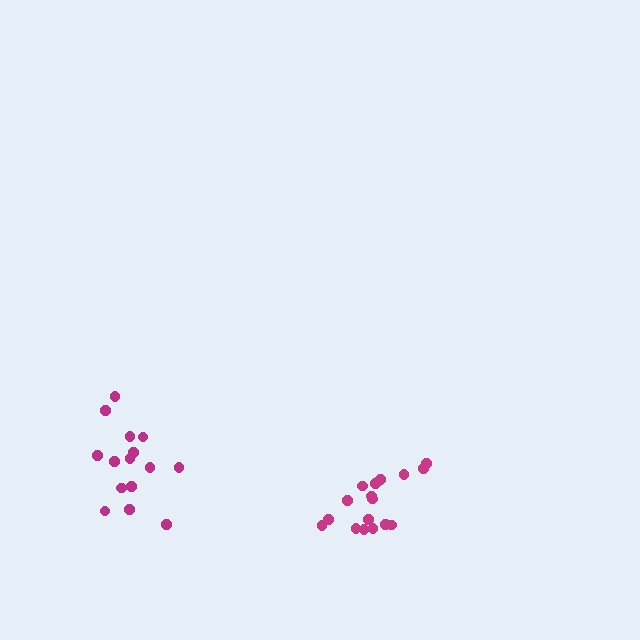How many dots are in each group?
Group 1: 15 dots, Group 2: 17 dots (32 total).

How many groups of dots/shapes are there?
There are 2 groups.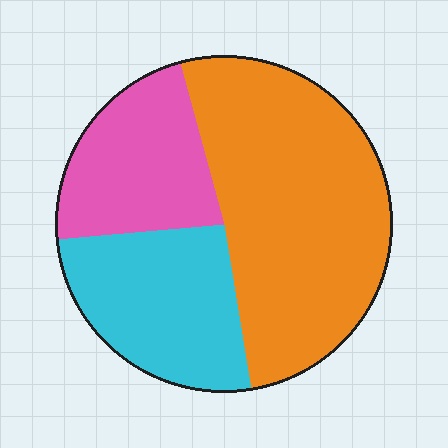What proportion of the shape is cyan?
Cyan covers roughly 25% of the shape.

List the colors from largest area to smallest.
From largest to smallest: orange, cyan, pink.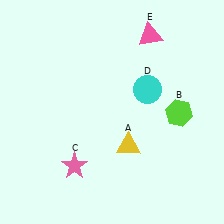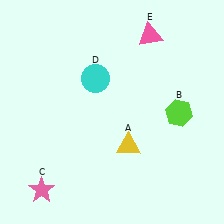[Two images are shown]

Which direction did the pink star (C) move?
The pink star (C) moved left.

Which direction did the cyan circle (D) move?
The cyan circle (D) moved left.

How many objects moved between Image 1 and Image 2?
2 objects moved between the two images.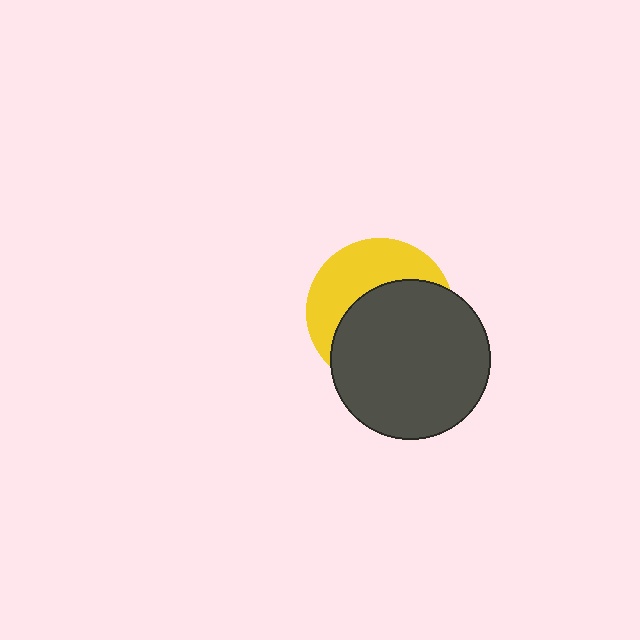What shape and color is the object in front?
The object in front is a dark gray circle.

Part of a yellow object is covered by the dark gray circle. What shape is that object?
It is a circle.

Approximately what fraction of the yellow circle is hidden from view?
Roughly 59% of the yellow circle is hidden behind the dark gray circle.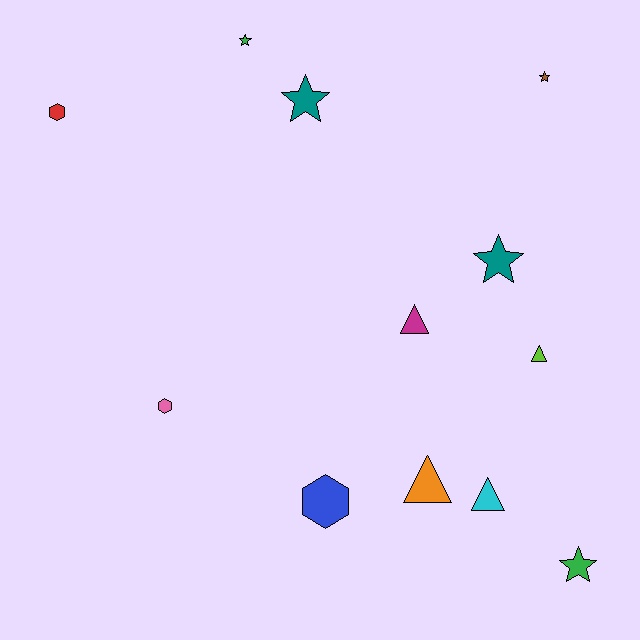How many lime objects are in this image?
There is 1 lime object.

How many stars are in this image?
There are 5 stars.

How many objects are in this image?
There are 12 objects.